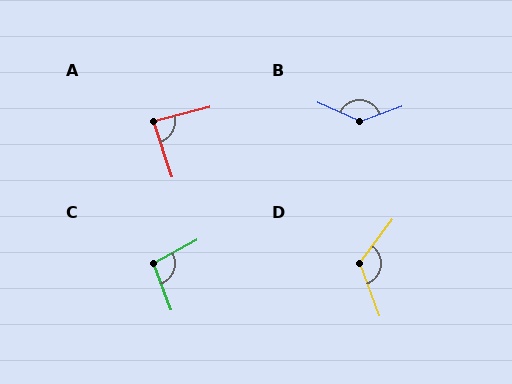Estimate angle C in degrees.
Approximately 98 degrees.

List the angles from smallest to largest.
A (86°), C (98°), D (122°), B (136°).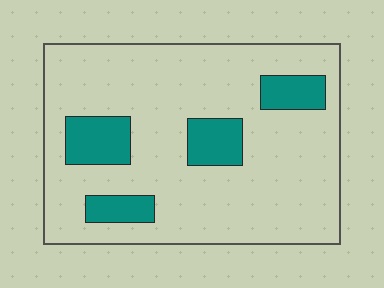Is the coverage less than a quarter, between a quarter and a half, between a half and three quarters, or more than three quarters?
Less than a quarter.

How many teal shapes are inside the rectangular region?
4.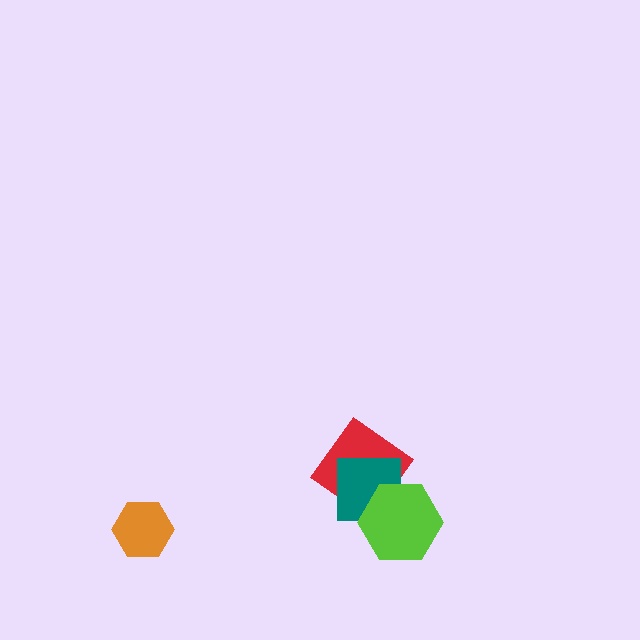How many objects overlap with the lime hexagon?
2 objects overlap with the lime hexagon.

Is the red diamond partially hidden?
Yes, it is partially covered by another shape.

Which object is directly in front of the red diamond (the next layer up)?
The teal square is directly in front of the red diamond.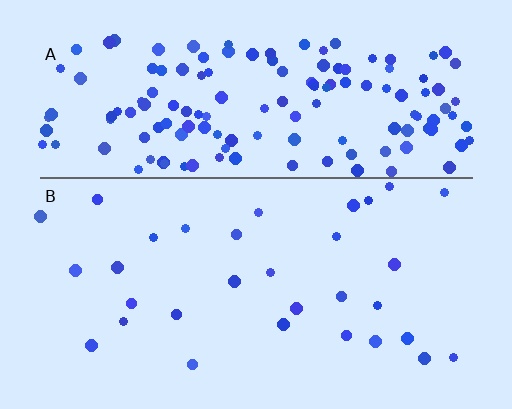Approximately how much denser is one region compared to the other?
Approximately 5.0× — region A over region B.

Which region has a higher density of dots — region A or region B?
A (the top).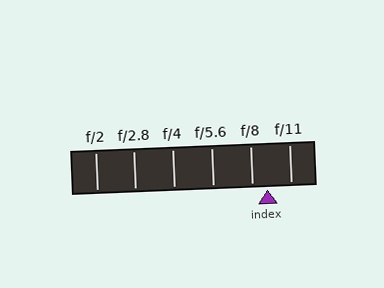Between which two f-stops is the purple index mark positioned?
The index mark is between f/8 and f/11.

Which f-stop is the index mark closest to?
The index mark is closest to f/8.